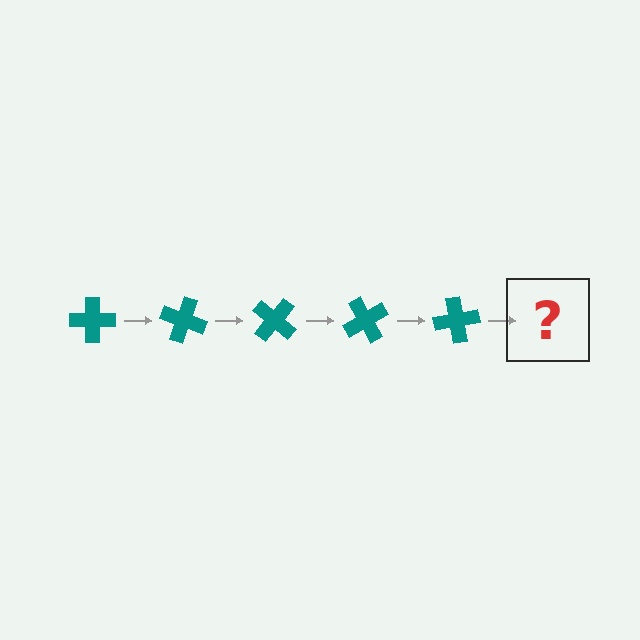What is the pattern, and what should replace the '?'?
The pattern is that the cross rotates 20 degrees each step. The '?' should be a teal cross rotated 100 degrees.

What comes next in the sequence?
The next element should be a teal cross rotated 100 degrees.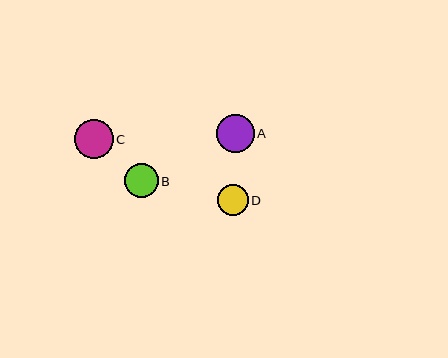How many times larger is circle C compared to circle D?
Circle C is approximately 1.2 times the size of circle D.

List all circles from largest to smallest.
From largest to smallest: C, A, B, D.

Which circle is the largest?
Circle C is the largest with a size of approximately 39 pixels.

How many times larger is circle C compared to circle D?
Circle C is approximately 1.2 times the size of circle D.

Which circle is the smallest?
Circle D is the smallest with a size of approximately 31 pixels.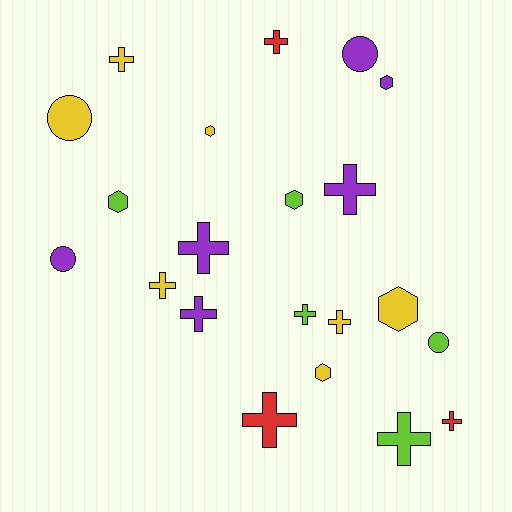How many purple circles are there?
There are 2 purple circles.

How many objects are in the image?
There are 21 objects.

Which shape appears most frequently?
Cross, with 11 objects.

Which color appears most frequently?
Yellow, with 7 objects.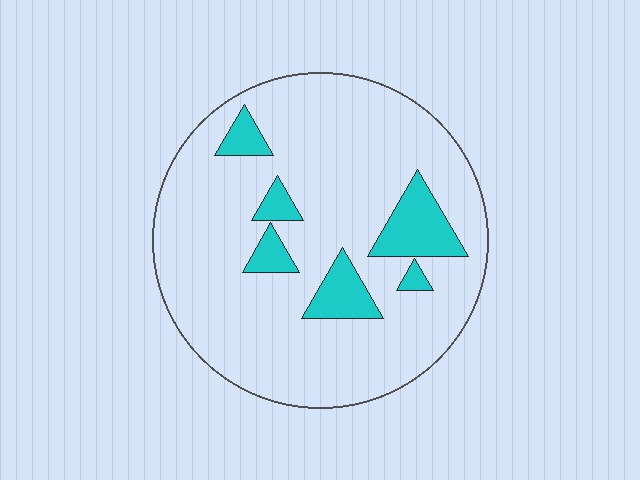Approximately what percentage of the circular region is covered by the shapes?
Approximately 15%.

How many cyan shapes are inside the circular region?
6.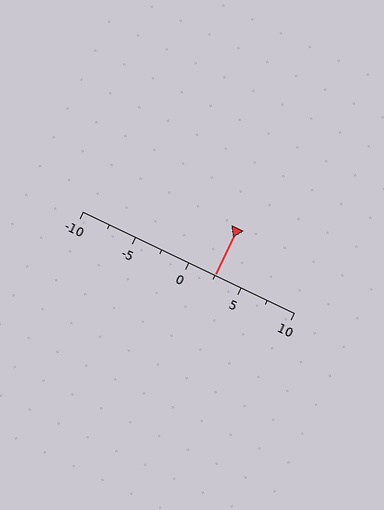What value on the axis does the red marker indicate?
The marker indicates approximately 2.5.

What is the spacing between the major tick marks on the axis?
The major ticks are spaced 5 apart.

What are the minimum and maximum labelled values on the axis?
The axis runs from -10 to 10.